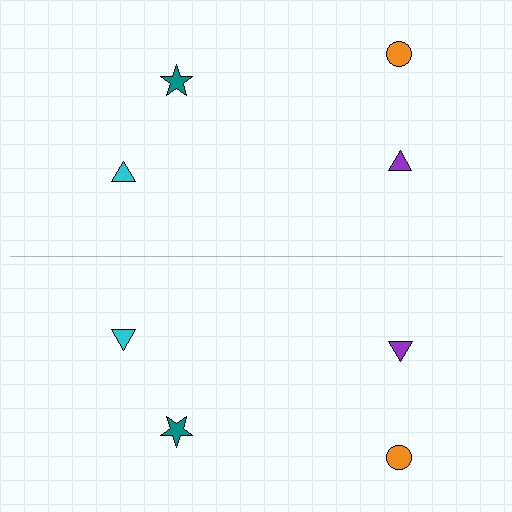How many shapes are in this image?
There are 8 shapes in this image.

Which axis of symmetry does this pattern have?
The pattern has a horizontal axis of symmetry running through the center of the image.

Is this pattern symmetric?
Yes, this pattern has bilateral (reflection) symmetry.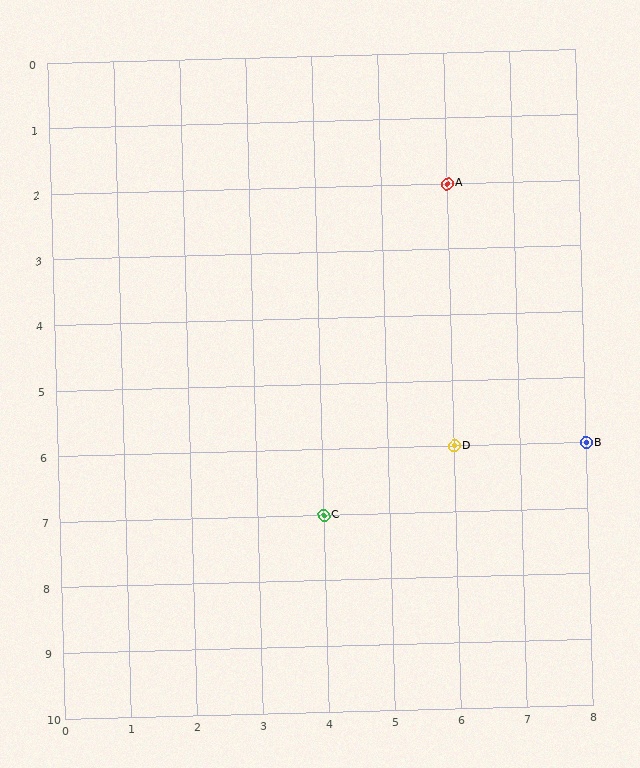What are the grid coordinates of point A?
Point A is at grid coordinates (6, 2).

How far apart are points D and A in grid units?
Points D and A are 4 rows apart.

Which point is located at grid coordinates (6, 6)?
Point D is at (6, 6).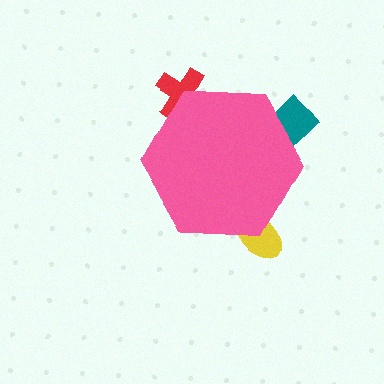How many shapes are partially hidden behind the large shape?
3 shapes are partially hidden.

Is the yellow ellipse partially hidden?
Yes, the yellow ellipse is partially hidden behind the pink hexagon.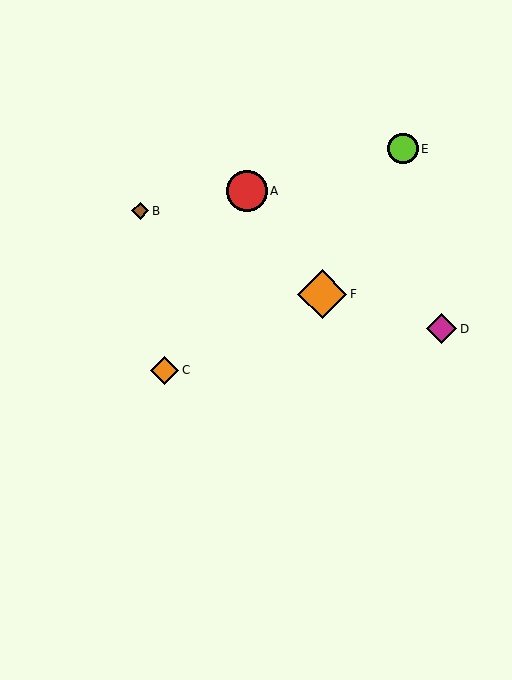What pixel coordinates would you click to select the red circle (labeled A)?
Click at (247, 191) to select the red circle A.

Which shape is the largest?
The orange diamond (labeled F) is the largest.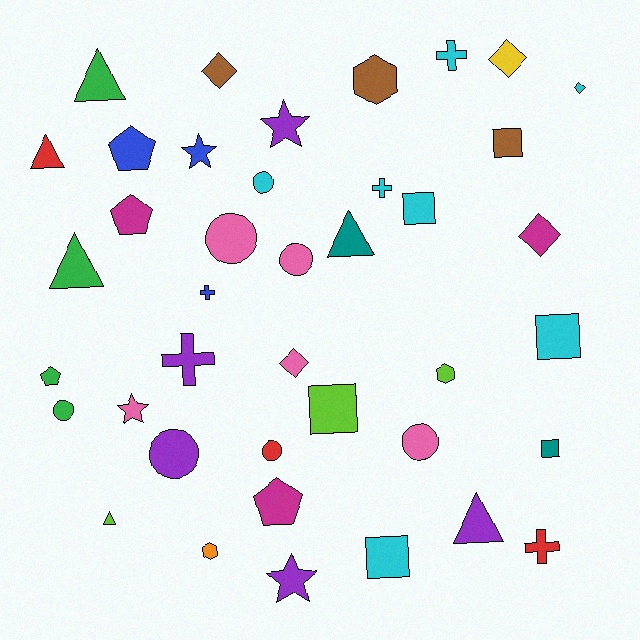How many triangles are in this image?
There are 6 triangles.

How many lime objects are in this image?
There are 3 lime objects.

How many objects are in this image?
There are 40 objects.